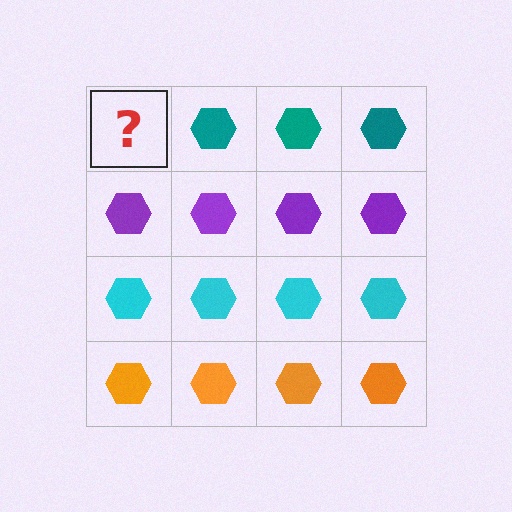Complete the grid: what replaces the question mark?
The question mark should be replaced with a teal hexagon.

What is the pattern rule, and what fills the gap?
The rule is that each row has a consistent color. The gap should be filled with a teal hexagon.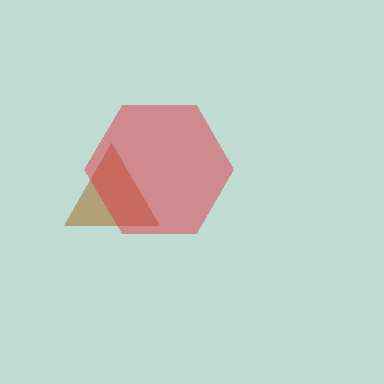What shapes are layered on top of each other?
The layered shapes are: a brown triangle, a red hexagon.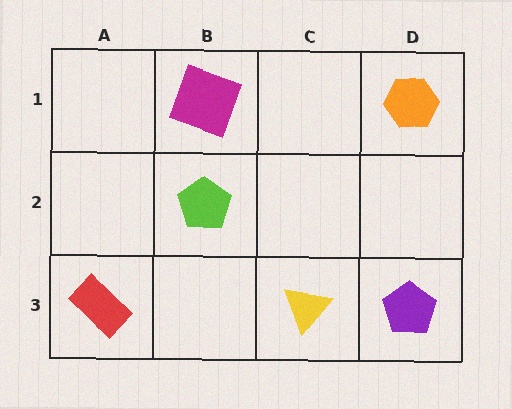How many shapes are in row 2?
1 shape.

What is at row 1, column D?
An orange hexagon.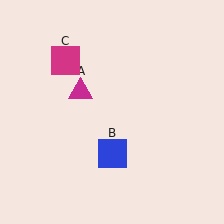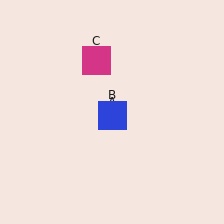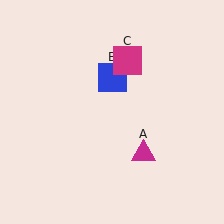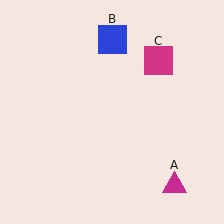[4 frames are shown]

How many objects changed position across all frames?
3 objects changed position: magenta triangle (object A), blue square (object B), magenta square (object C).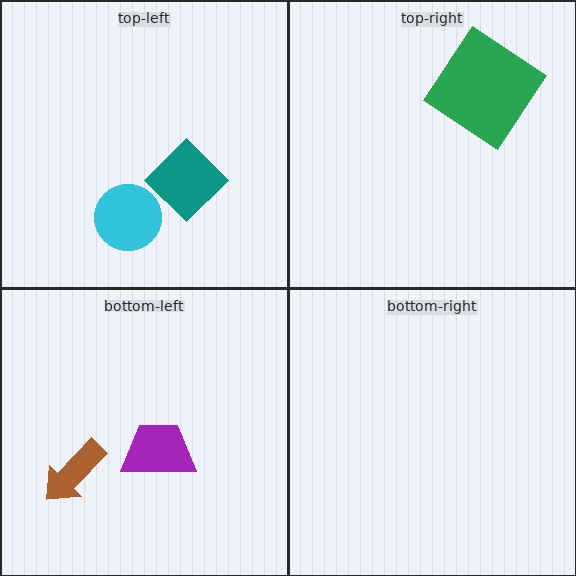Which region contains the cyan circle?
The top-left region.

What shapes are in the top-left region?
The cyan circle, the teal diamond.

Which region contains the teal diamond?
The top-left region.